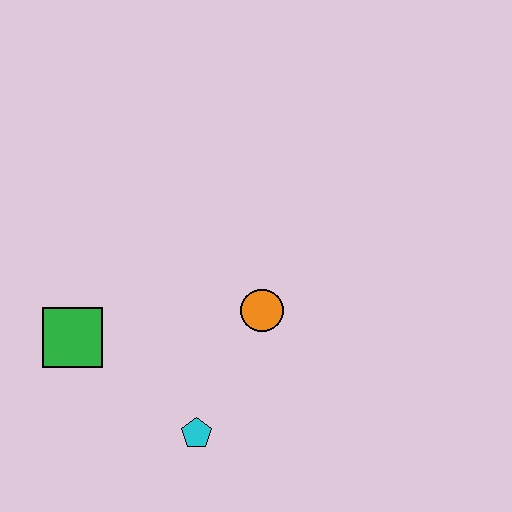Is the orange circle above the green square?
Yes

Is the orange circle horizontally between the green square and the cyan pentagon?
No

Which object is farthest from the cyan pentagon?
The green square is farthest from the cyan pentagon.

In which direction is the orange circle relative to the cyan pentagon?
The orange circle is above the cyan pentagon.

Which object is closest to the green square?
The cyan pentagon is closest to the green square.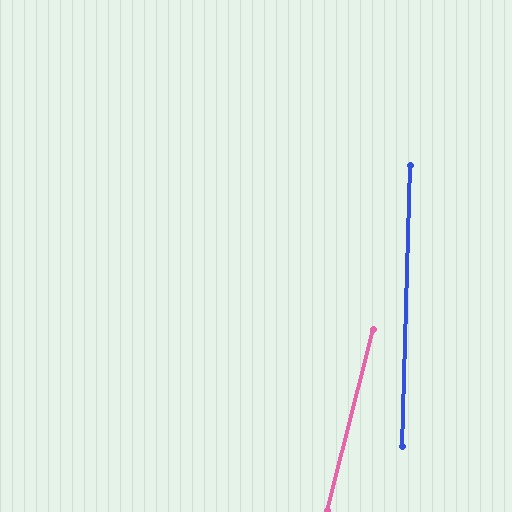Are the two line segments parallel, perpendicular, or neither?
Neither parallel nor perpendicular — they differ by about 13°.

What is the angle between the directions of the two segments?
Approximately 13 degrees.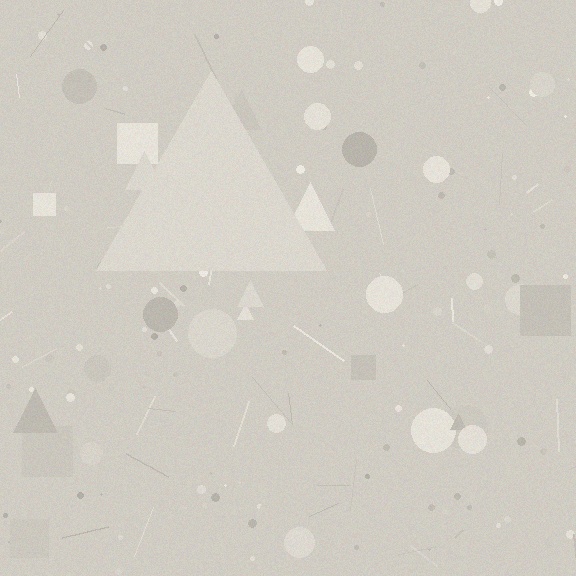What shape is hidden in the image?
A triangle is hidden in the image.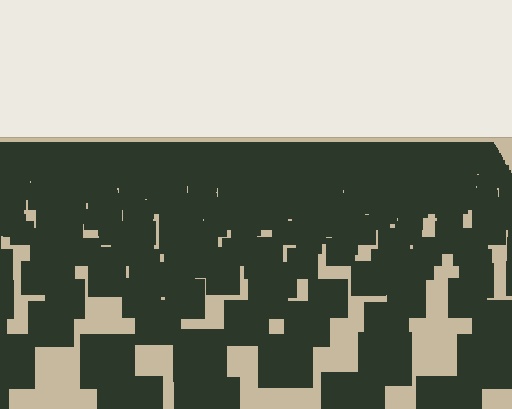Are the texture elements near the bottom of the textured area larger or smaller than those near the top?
Larger. Near the bottom, elements are closer to the viewer and appear at a bigger on-screen size.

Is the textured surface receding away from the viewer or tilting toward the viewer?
The surface is receding away from the viewer. Texture elements get smaller and denser toward the top.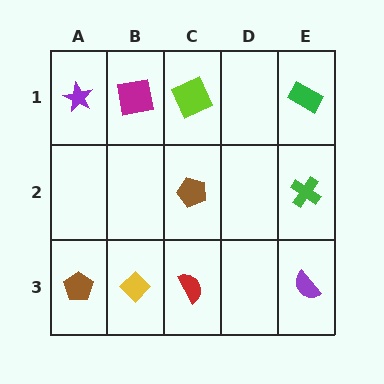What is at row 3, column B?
A yellow diamond.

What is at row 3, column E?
A purple semicircle.